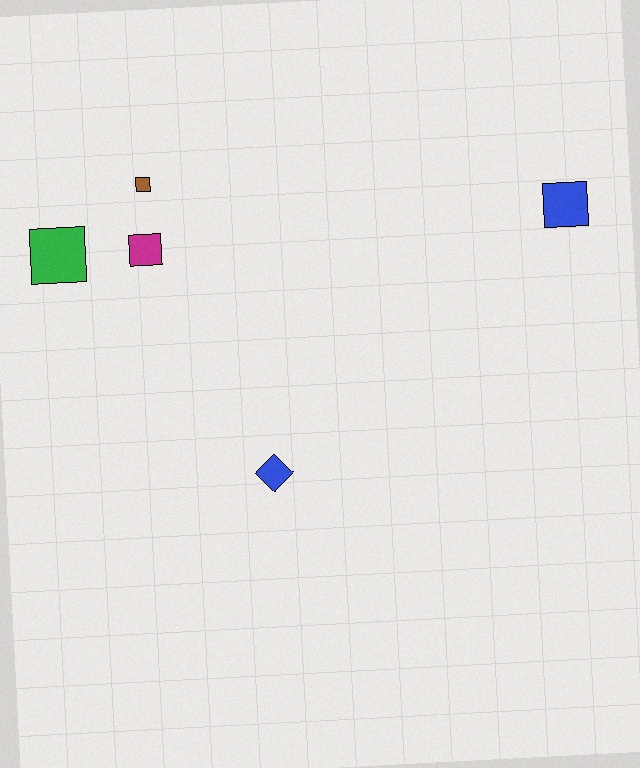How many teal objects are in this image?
There are no teal objects.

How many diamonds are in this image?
There is 1 diamond.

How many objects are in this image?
There are 5 objects.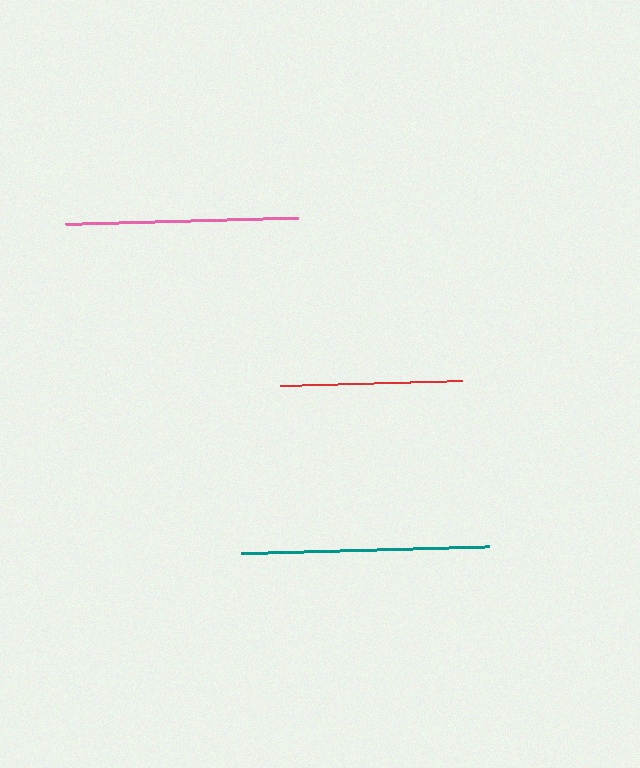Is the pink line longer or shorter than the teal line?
The teal line is longer than the pink line.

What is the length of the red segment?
The red segment is approximately 182 pixels long.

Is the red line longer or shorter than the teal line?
The teal line is longer than the red line.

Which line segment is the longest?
The teal line is the longest at approximately 248 pixels.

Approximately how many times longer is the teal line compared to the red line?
The teal line is approximately 1.4 times the length of the red line.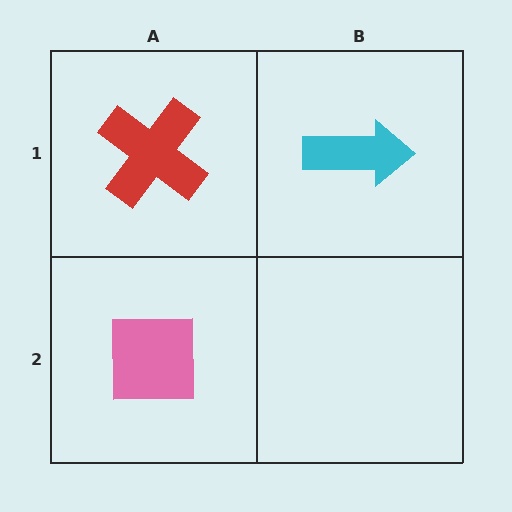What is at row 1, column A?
A red cross.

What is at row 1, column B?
A cyan arrow.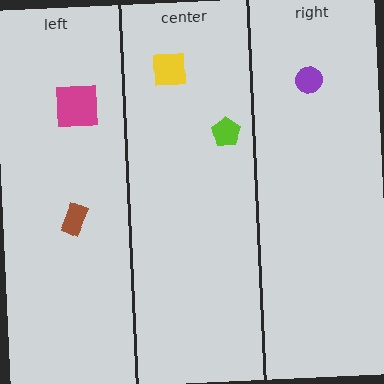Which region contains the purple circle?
The right region.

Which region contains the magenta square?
The left region.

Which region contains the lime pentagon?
The center region.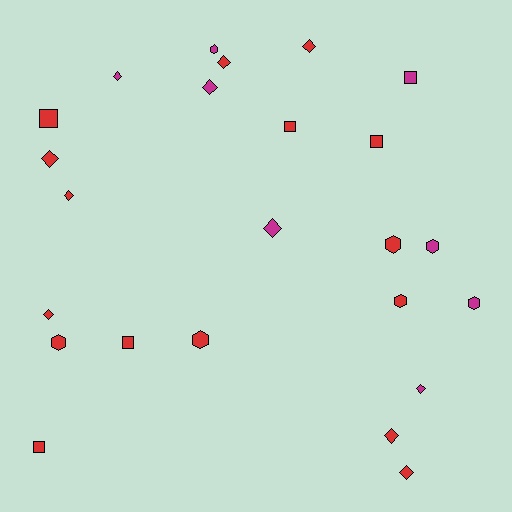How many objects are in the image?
There are 24 objects.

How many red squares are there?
There are 5 red squares.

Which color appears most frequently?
Red, with 16 objects.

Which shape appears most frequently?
Diamond, with 11 objects.